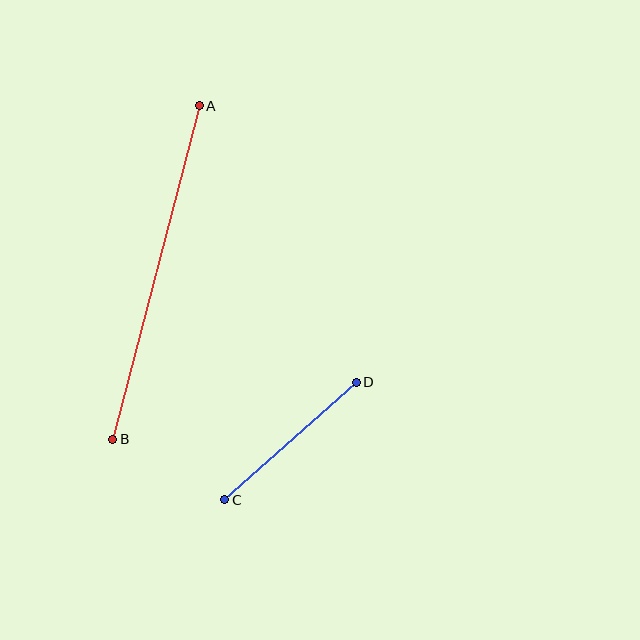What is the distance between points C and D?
The distance is approximately 177 pixels.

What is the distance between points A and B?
The distance is approximately 345 pixels.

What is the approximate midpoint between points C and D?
The midpoint is at approximately (290, 441) pixels.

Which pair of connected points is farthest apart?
Points A and B are farthest apart.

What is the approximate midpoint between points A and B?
The midpoint is at approximately (156, 272) pixels.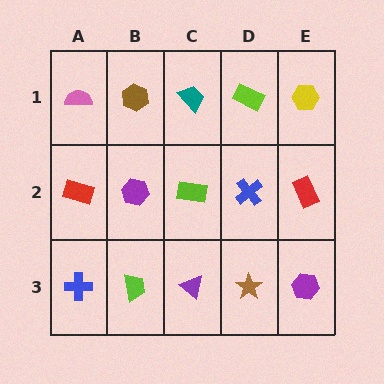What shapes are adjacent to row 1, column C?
A lime rectangle (row 2, column C), a brown hexagon (row 1, column B), a lime rectangle (row 1, column D).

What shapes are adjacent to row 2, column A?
A pink semicircle (row 1, column A), a blue cross (row 3, column A), a purple hexagon (row 2, column B).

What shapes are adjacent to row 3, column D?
A blue cross (row 2, column D), a purple triangle (row 3, column C), a purple hexagon (row 3, column E).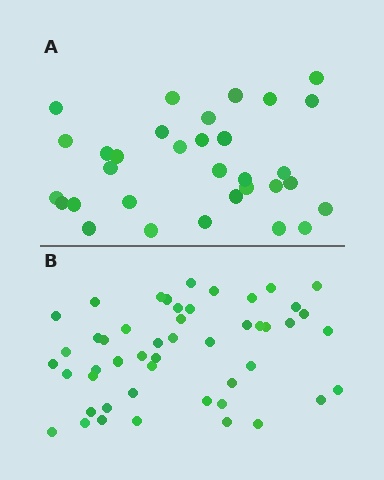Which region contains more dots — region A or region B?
Region B (the bottom region) has more dots.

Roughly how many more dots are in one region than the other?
Region B has approximately 15 more dots than region A.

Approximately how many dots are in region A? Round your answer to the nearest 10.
About 30 dots. (The exact count is 32, which rounds to 30.)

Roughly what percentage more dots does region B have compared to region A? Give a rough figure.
About 55% more.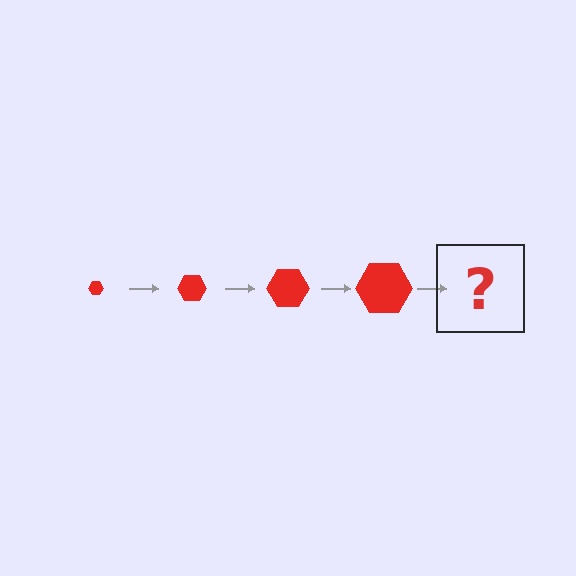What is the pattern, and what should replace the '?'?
The pattern is that the hexagon gets progressively larger each step. The '?' should be a red hexagon, larger than the previous one.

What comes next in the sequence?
The next element should be a red hexagon, larger than the previous one.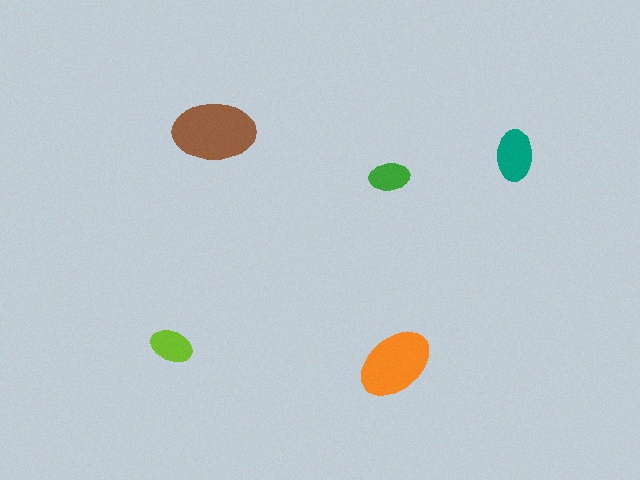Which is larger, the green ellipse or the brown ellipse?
The brown one.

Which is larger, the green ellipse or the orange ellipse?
The orange one.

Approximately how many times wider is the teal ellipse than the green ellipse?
About 1.5 times wider.